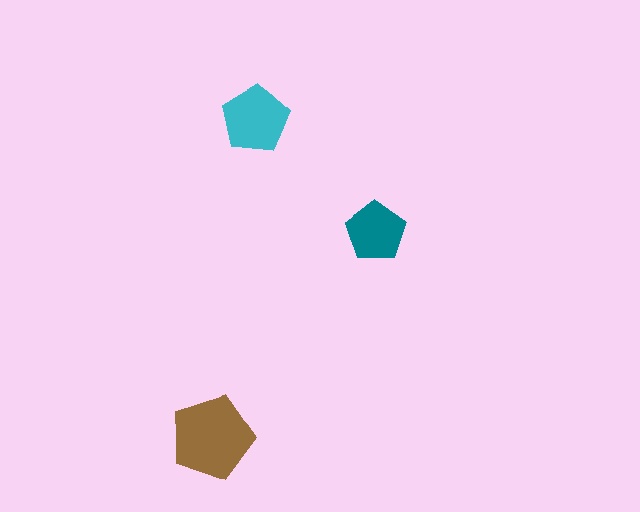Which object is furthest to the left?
The brown pentagon is leftmost.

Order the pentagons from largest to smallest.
the brown one, the cyan one, the teal one.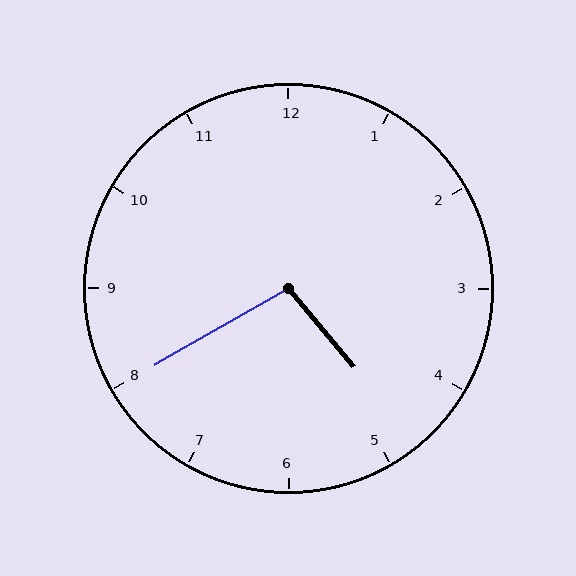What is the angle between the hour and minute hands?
Approximately 100 degrees.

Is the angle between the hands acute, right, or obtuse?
It is obtuse.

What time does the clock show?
4:40.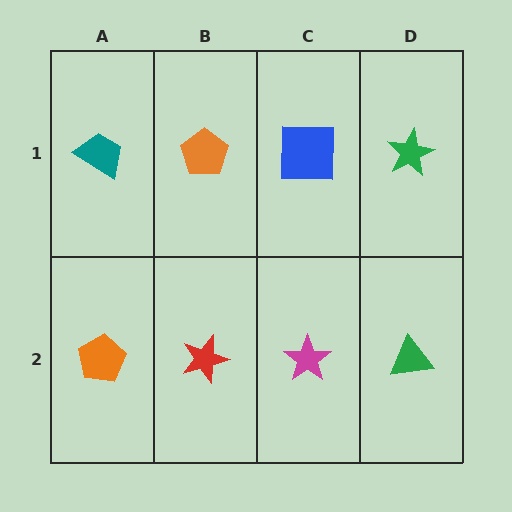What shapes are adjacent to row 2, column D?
A green star (row 1, column D), a magenta star (row 2, column C).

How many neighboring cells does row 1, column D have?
2.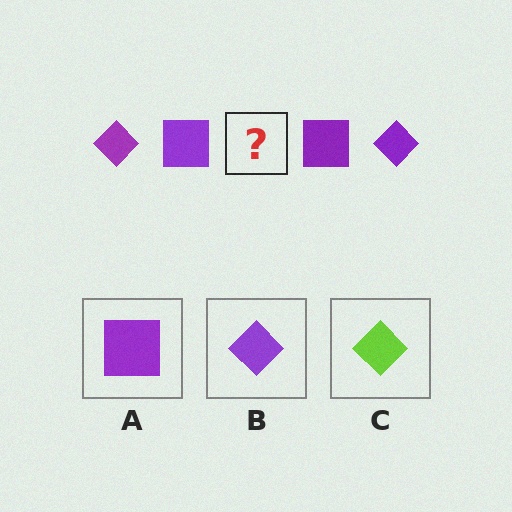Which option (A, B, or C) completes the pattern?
B.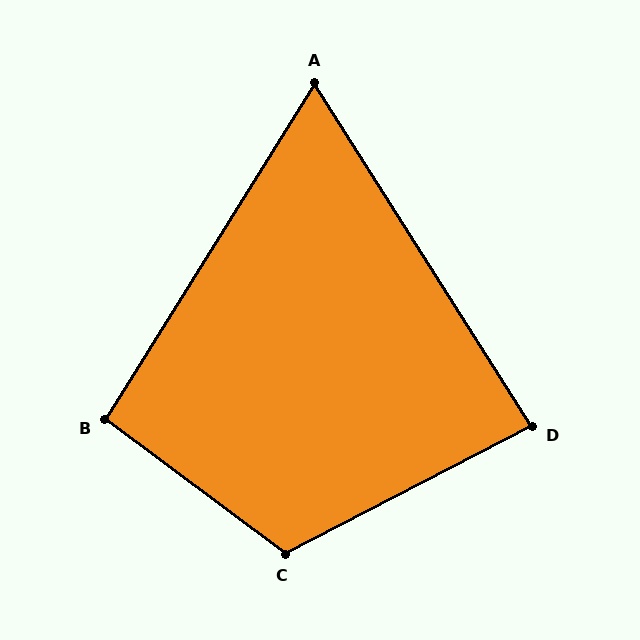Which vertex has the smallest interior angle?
A, at approximately 64 degrees.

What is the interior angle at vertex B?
Approximately 95 degrees (approximately right).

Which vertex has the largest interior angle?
C, at approximately 116 degrees.